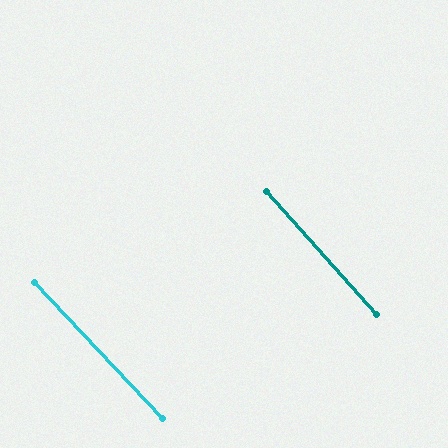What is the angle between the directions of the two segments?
Approximately 1 degree.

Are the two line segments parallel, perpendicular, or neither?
Parallel — their directions differ by only 1.3°.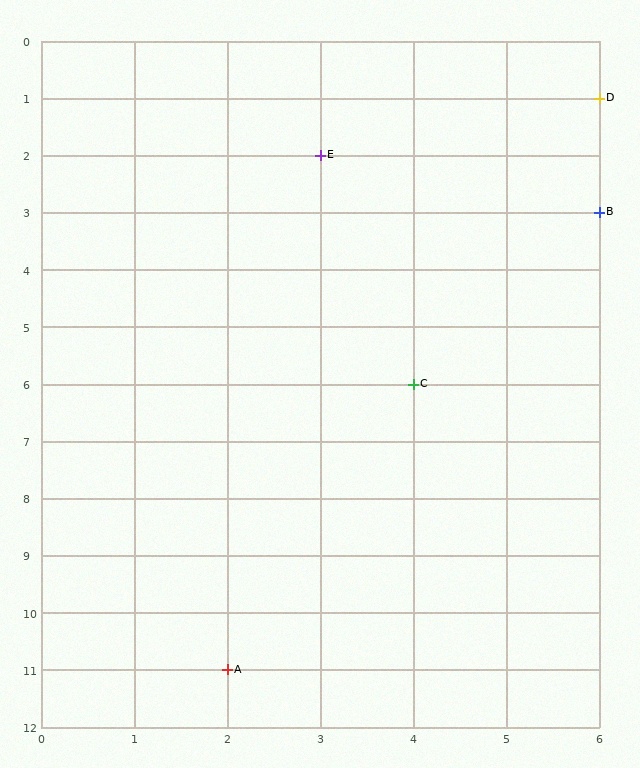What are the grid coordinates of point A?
Point A is at grid coordinates (2, 11).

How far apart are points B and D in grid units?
Points B and D are 2 rows apart.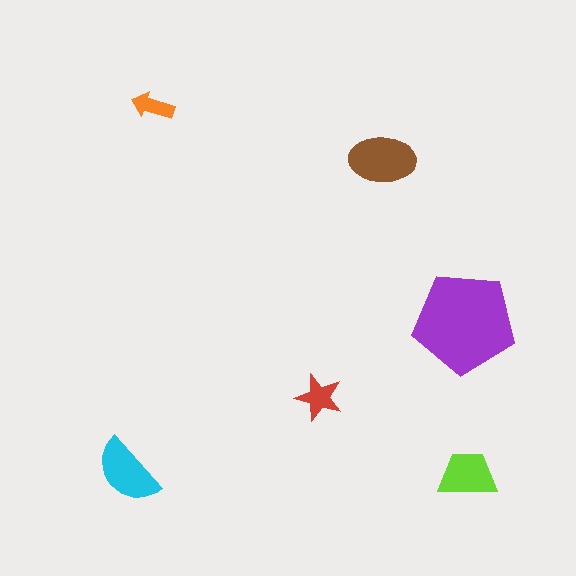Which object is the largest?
The purple pentagon.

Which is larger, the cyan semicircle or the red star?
The cyan semicircle.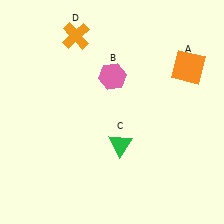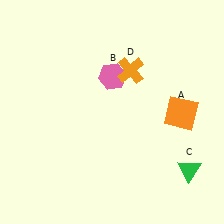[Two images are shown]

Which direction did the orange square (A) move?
The orange square (A) moved down.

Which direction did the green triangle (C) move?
The green triangle (C) moved right.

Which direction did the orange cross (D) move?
The orange cross (D) moved right.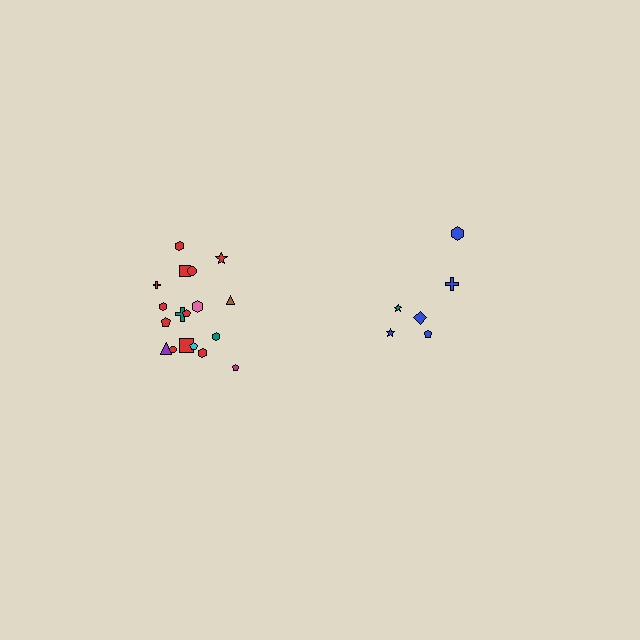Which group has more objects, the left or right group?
The left group.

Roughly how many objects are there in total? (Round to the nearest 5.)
Roughly 25 objects in total.